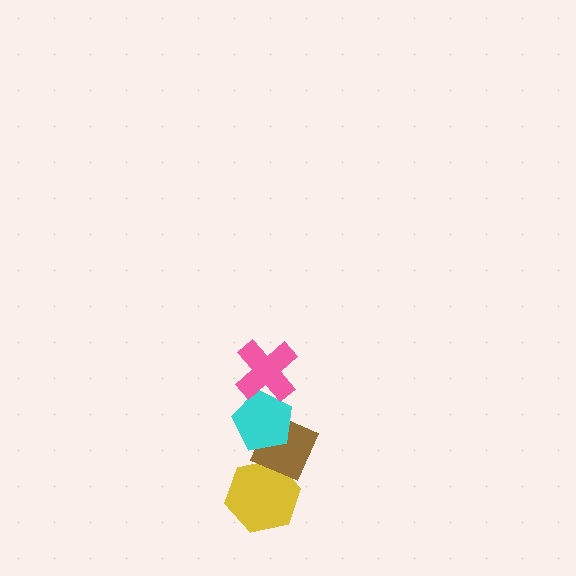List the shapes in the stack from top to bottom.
From top to bottom: the pink cross, the cyan pentagon, the brown diamond, the yellow hexagon.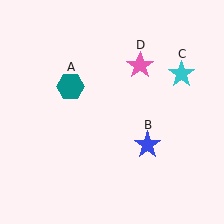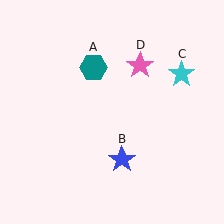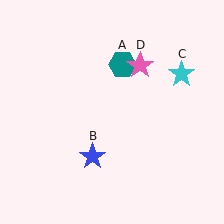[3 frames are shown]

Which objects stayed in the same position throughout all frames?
Cyan star (object C) and pink star (object D) remained stationary.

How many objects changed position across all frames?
2 objects changed position: teal hexagon (object A), blue star (object B).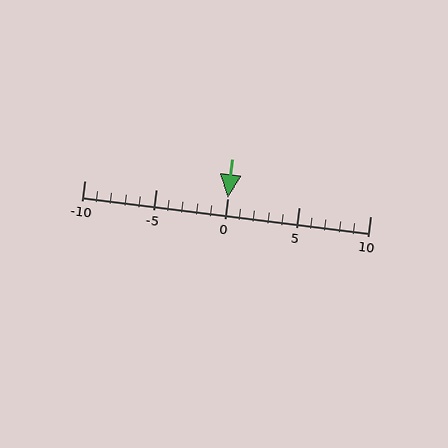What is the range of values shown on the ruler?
The ruler shows values from -10 to 10.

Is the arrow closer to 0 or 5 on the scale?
The arrow is closer to 0.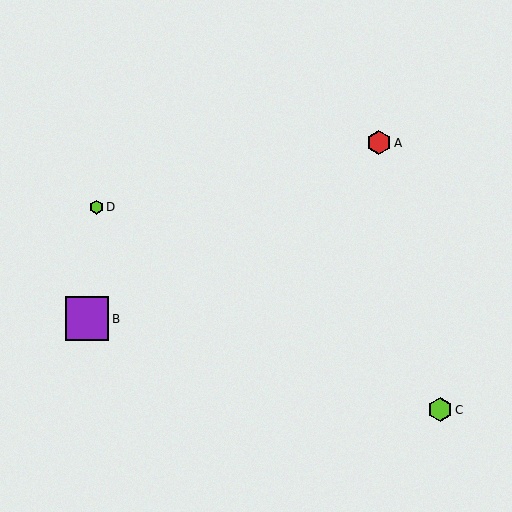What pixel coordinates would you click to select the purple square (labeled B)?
Click at (87, 319) to select the purple square B.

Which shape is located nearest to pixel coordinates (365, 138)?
The red hexagon (labeled A) at (379, 143) is nearest to that location.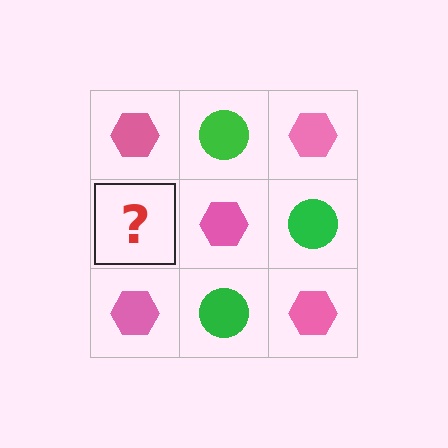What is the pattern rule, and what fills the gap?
The rule is that it alternates pink hexagon and green circle in a checkerboard pattern. The gap should be filled with a green circle.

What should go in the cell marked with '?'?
The missing cell should contain a green circle.